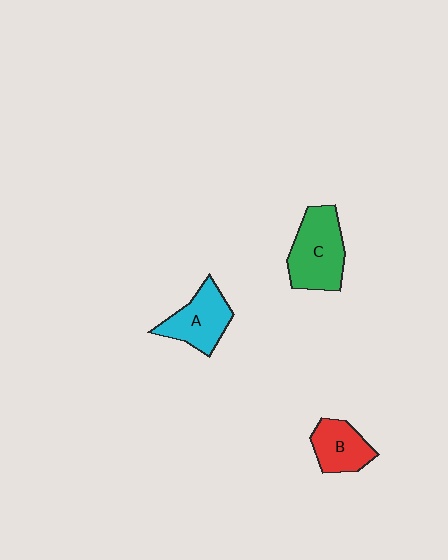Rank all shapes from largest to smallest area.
From largest to smallest: C (green), A (cyan), B (red).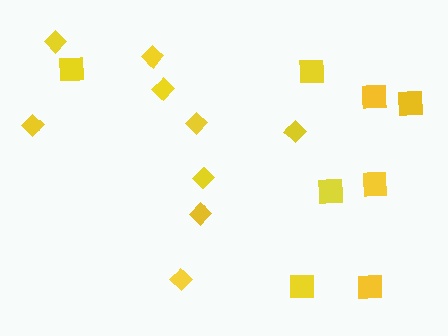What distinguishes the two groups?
There are 2 groups: one group of diamonds (9) and one group of squares (8).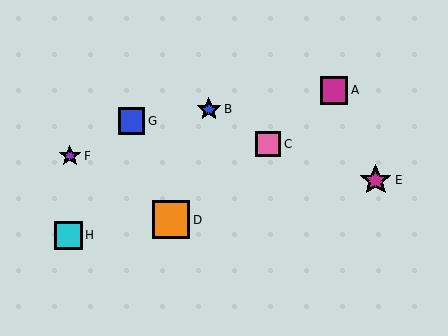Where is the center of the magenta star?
The center of the magenta star is at (376, 180).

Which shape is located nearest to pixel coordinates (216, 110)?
The blue star (labeled B) at (209, 109) is nearest to that location.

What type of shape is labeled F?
Shape F is a purple star.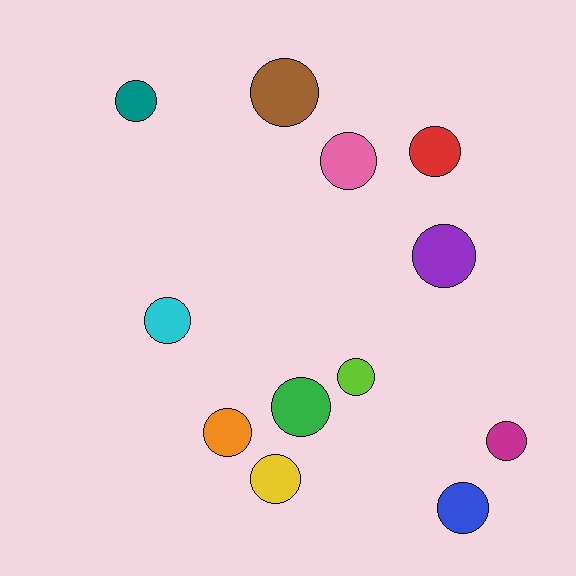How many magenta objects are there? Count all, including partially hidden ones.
There is 1 magenta object.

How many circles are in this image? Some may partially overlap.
There are 12 circles.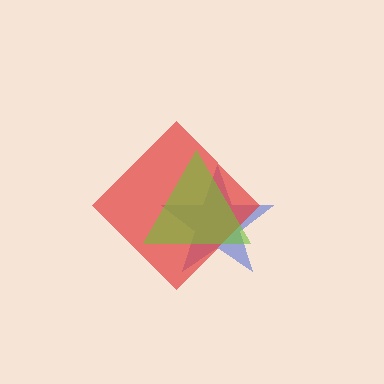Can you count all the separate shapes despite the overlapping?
Yes, there are 3 separate shapes.